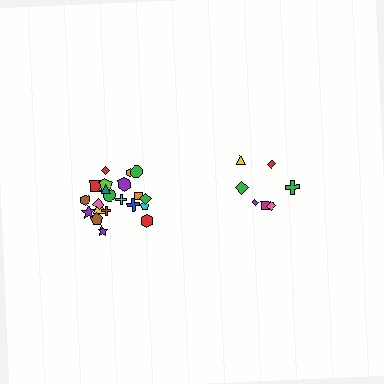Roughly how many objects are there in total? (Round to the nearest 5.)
Roughly 30 objects in total.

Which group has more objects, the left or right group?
The left group.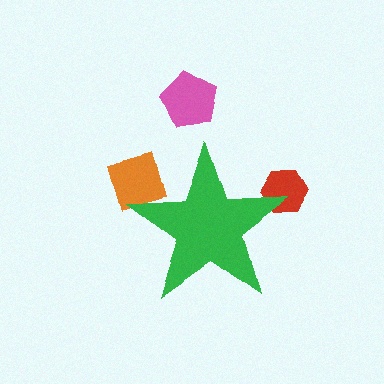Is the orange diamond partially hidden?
Yes, the orange diamond is partially hidden behind the green star.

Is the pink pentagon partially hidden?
No, the pink pentagon is fully visible.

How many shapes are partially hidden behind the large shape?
2 shapes are partially hidden.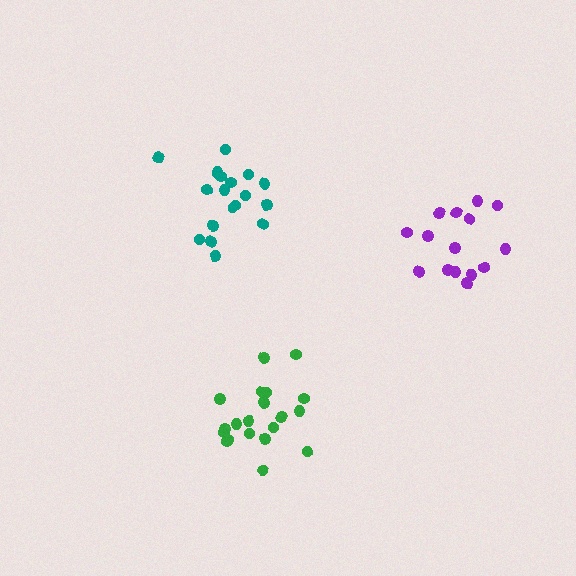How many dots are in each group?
Group 1: 20 dots, Group 2: 19 dots, Group 3: 15 dots (54 total).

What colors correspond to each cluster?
The clusters are colored: green, teal, purple.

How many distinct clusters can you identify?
There are 3 distinct clusters.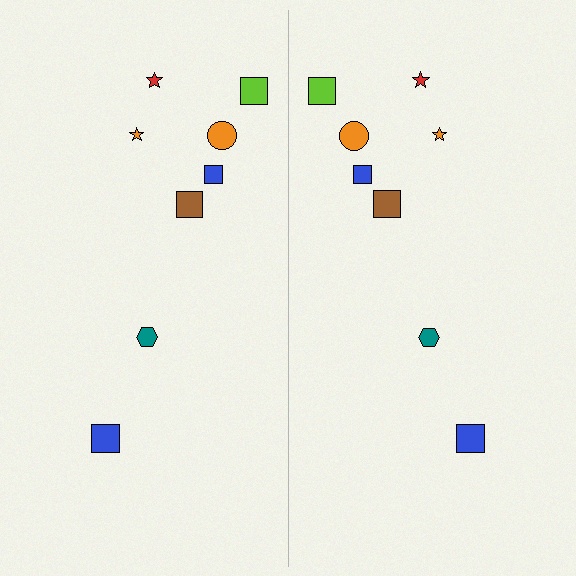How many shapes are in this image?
There are 16 shapes in this image.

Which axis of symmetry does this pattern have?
The pattern has a vertical axis of symmetry running through the center of the image.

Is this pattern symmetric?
Yes, this pattern has bilateral (reflection) symmetry.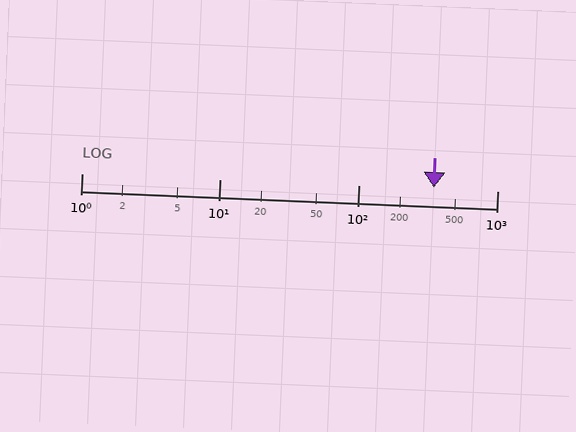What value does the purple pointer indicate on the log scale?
The pointer indicates approximately 350.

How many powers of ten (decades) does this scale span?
The scale spans 3 decades, from 1 to 1000.